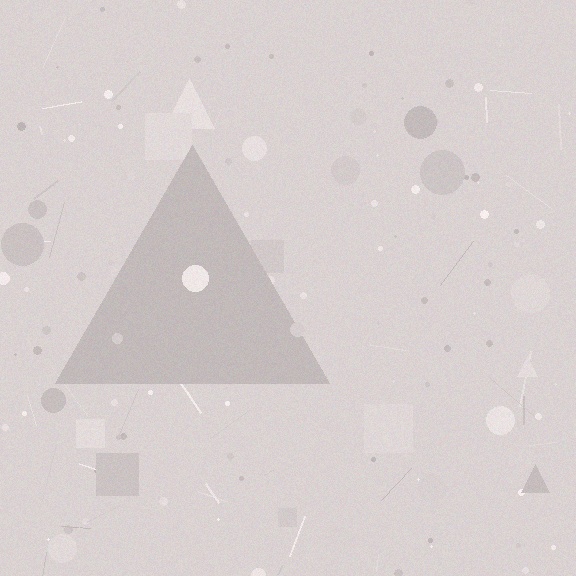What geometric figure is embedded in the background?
A triangle is embedded in the background.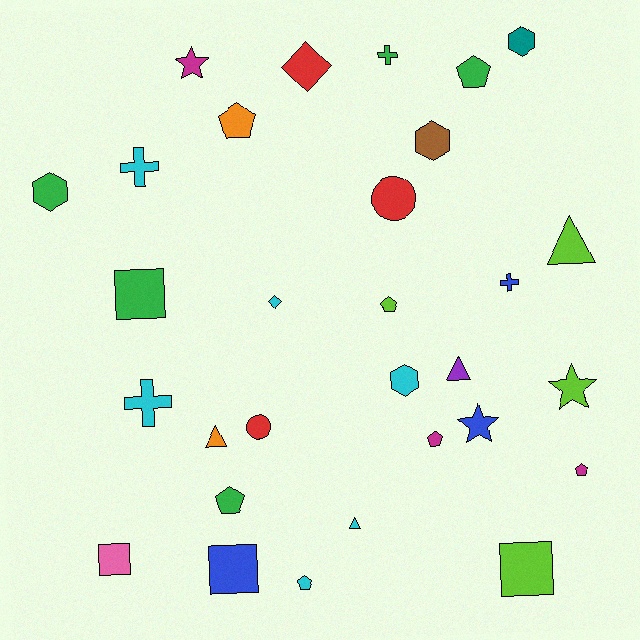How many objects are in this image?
There are 30 objects.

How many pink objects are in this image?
There is 1 pink object.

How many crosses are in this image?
There are 4 crosses.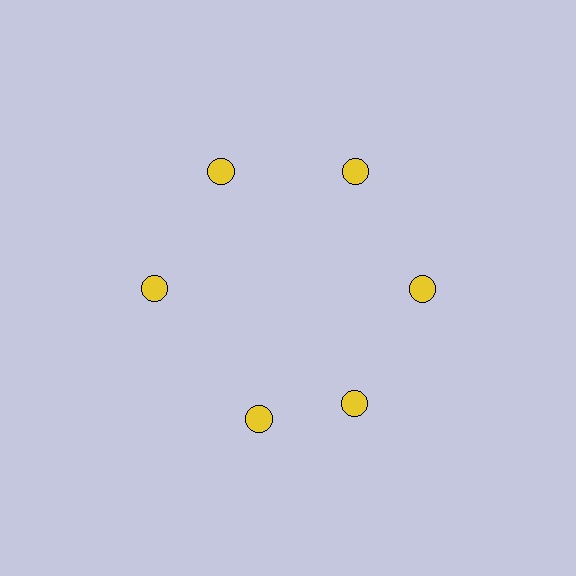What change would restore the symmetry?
The symmetry would be restored by rotating it back into even spacing with its neighbors so that all 6 circles sit at equal angles and equal distance from the center.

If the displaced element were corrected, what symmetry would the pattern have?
It would have 6-fold rotational symmetry — the pattern would map onto itself every 60 degrees.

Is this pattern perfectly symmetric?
No. The 6 yellow circles are arranged in a ring, but one element near the 7 o'clock position is rotated out of alignment along the ring, breaking the 6-fold rotational symmetry.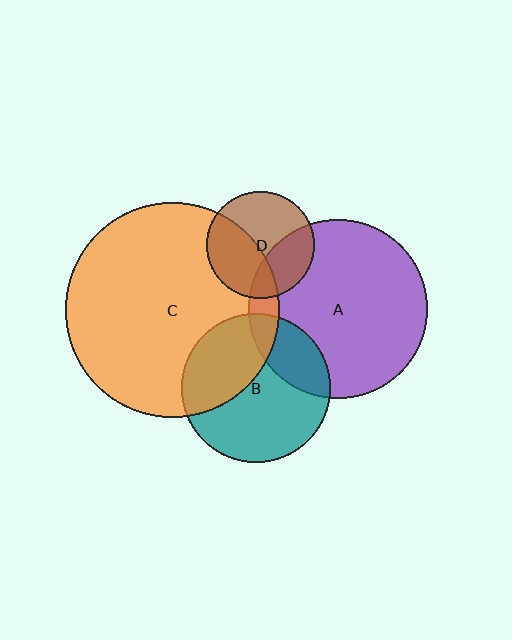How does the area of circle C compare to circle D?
Approximately 4.0 times.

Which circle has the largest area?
Circle C (orange).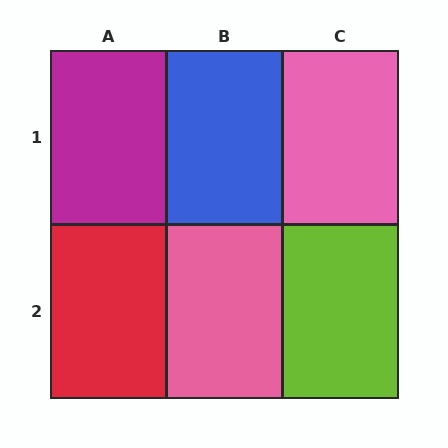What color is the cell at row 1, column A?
Magenta.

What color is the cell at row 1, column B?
Blue.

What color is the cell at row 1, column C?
Pink.